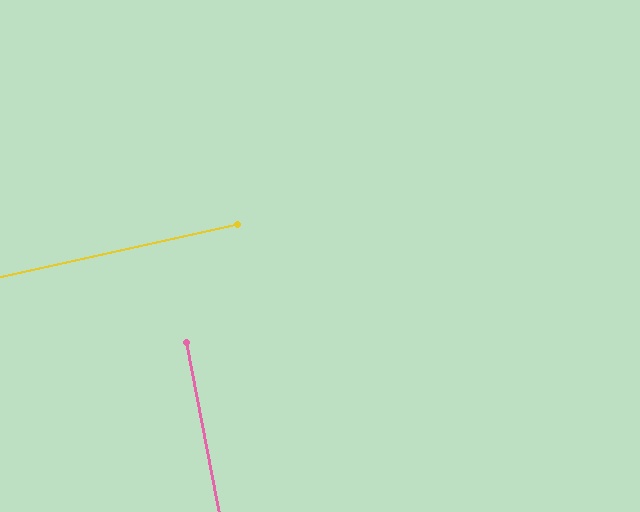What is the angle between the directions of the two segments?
Approximately 88 degrees.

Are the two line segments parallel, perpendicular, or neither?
Perpendicular — they meet at approximately 88°.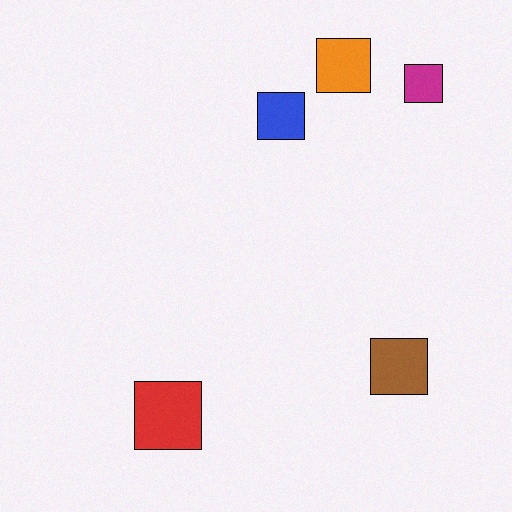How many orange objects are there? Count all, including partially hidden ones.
There is 1 orange object.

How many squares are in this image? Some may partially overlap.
There are 5 squares.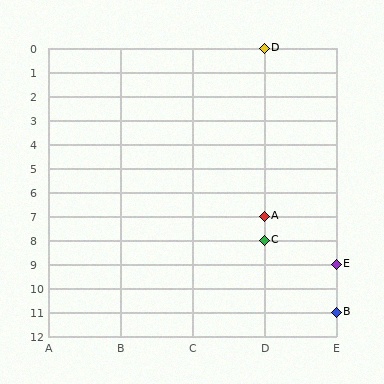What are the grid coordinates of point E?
Point E is at grid coordinates (E, 9).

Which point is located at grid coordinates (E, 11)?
Point B is at (E, 11).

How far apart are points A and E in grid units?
Points A and E are 1 column and 2 rows apart (about 2.2 grid units diagonally).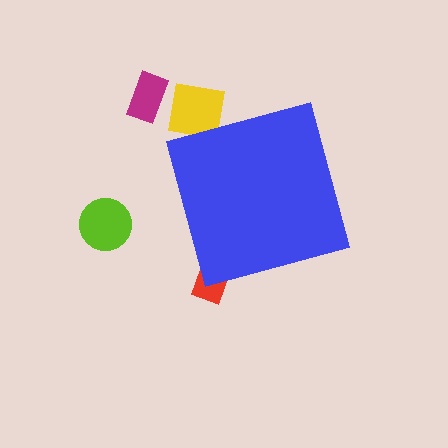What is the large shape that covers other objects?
A blue diamond.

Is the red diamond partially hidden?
Yes, the red diamond is partially hidden behind the blue diamond.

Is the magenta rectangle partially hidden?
No, the magenta rectangle is fully visible.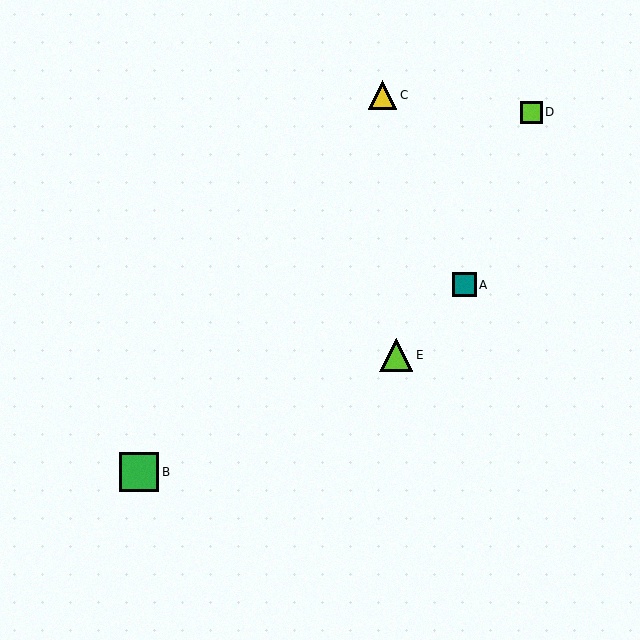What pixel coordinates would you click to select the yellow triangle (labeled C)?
Click at (383, 95) to select the yellow triangle C.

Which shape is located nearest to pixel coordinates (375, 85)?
The yellow triangle (labeled C) at (383, 95) is nearest to that location.